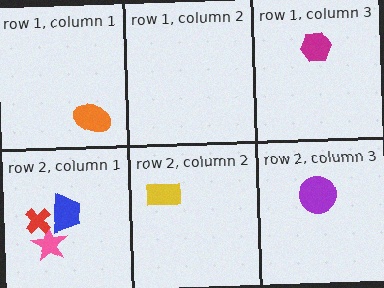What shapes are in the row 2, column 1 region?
The pink star, the red cross, the blue trapezoid.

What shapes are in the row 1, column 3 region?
The magenta hexagon.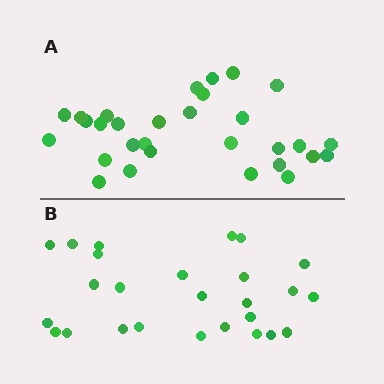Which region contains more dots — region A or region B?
Region A (the top region) has more dots.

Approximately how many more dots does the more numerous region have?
Region A has about 4 more dots than region B.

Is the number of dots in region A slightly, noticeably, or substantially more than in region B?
Region A has only slightly more — the two regions are fairly close. The ratio is roughly 1.2 to 1.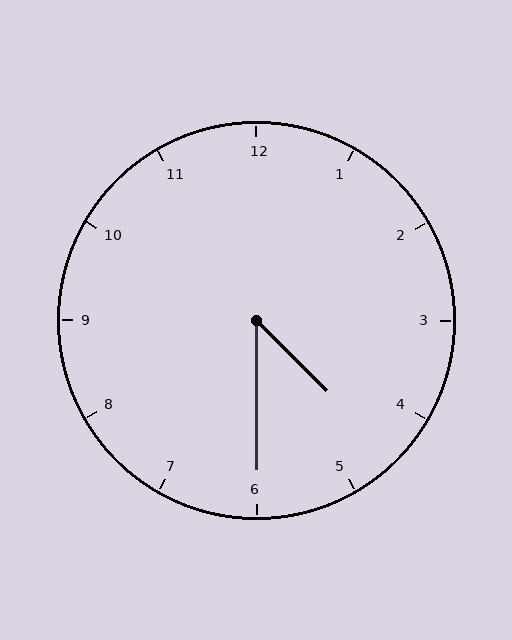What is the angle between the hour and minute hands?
Approximately 45 degrees.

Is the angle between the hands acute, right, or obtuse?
It is acute.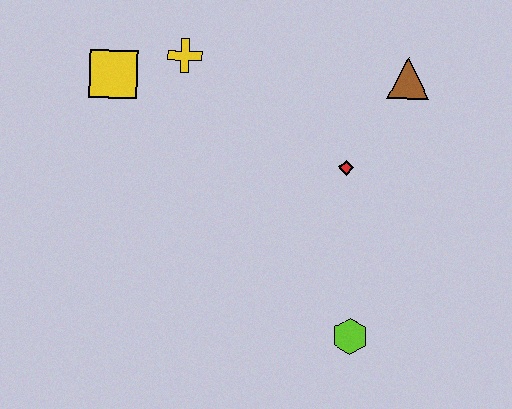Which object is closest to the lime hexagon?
The red diamond is closest to the lime hexagon.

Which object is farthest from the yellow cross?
The lime hexagon is farthest from the yellow cross.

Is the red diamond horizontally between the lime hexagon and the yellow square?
Yes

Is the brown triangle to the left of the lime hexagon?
No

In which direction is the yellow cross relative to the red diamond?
The yellow cross is to the left of the red diamond.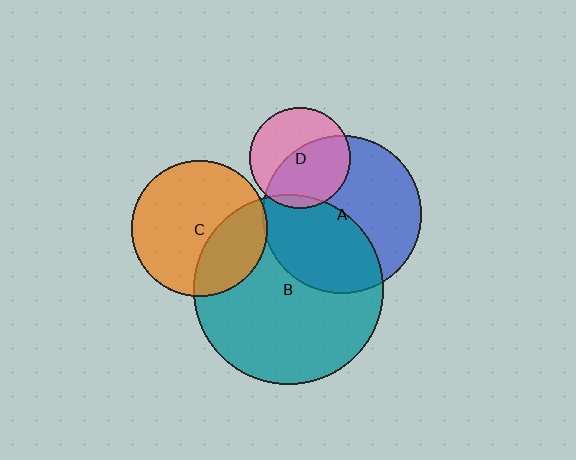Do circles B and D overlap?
Yes.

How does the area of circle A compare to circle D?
Approximately 2.5 times.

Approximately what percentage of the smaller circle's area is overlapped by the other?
Approximately 5%.